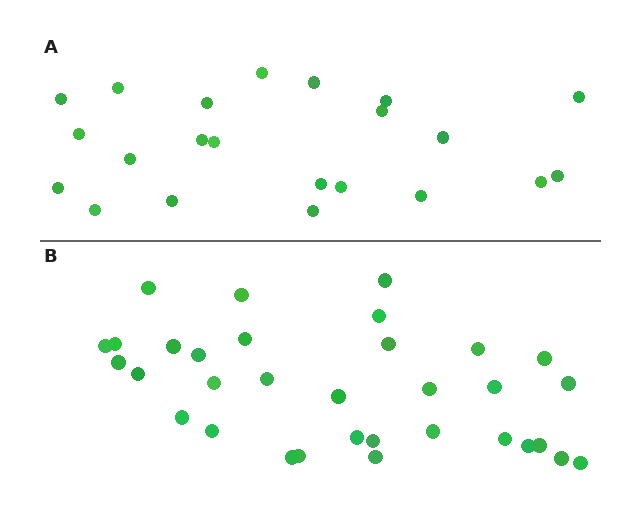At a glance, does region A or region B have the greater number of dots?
Region B (the bottom region) has more dots.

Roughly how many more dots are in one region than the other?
Region B has roughly 12 or so more dots than region A.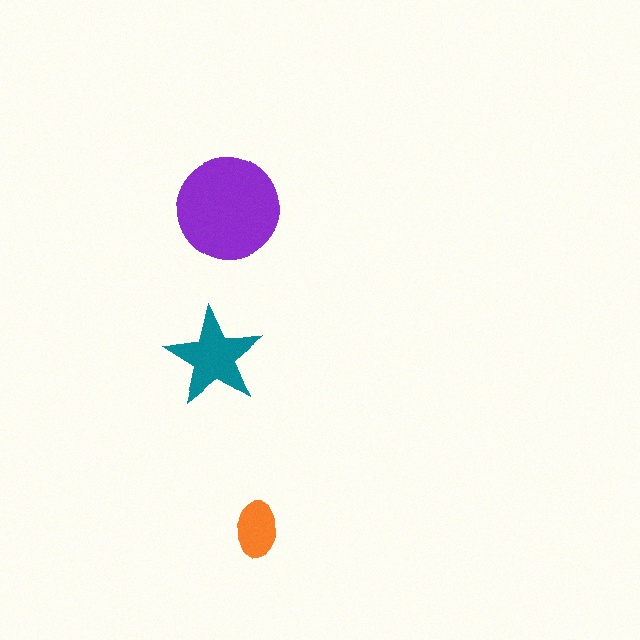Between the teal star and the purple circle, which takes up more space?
The purple circle.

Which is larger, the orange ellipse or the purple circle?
The purple circle.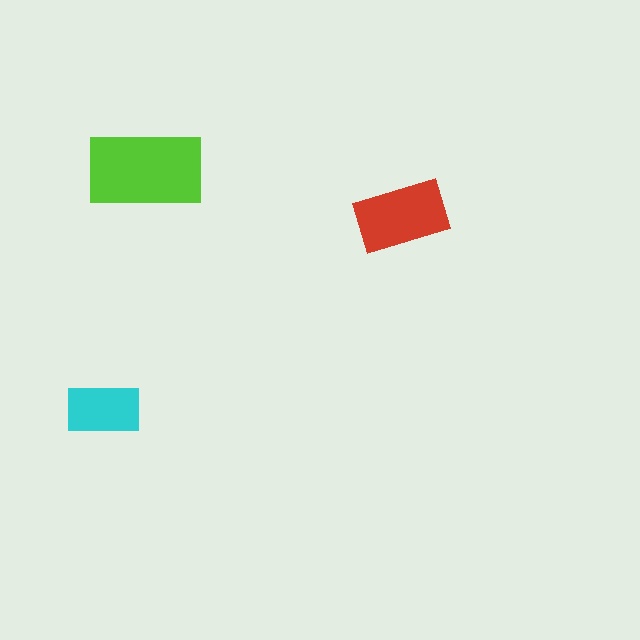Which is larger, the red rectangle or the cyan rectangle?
The red one.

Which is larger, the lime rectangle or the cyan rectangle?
The lime one.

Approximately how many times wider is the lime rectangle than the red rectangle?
About 1.5 times wider.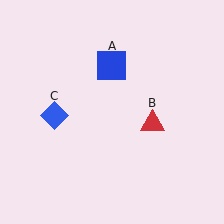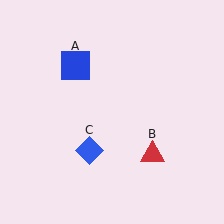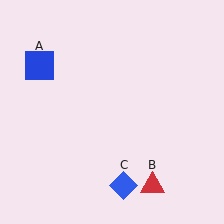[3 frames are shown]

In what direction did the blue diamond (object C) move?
The blue diamond (object C) moved down and to the right.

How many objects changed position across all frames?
3 objects changed position: blue square (object A), red triangle (object B), blue diamond (object C).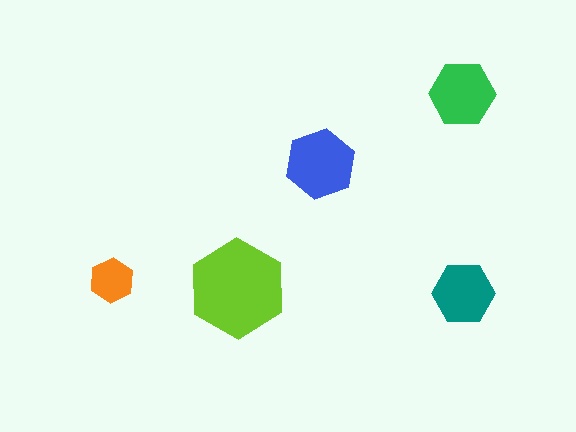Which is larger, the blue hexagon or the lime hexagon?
The lime one.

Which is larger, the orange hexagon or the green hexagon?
The green one.